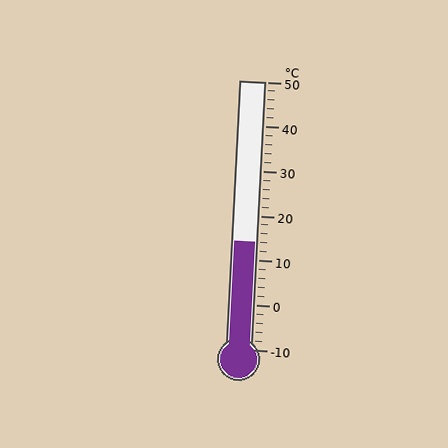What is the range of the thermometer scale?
The thermometer scale ranges from -10°C to 50°C.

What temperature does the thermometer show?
The thermometer shows approximately 14°C.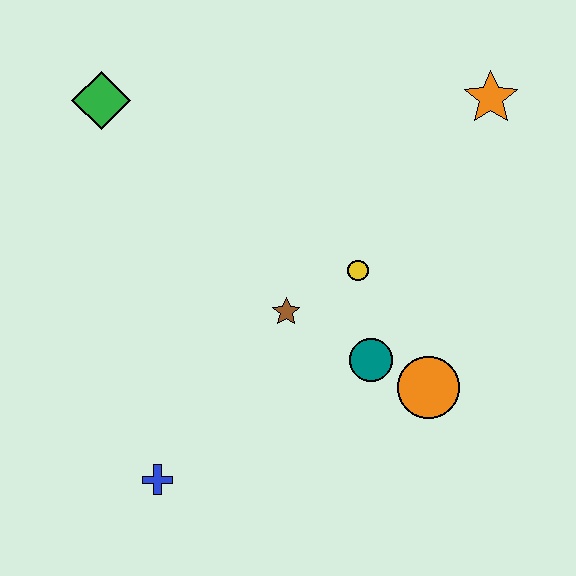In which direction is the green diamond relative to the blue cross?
The green diamond is above the blue cross.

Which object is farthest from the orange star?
The blue cross is farthest from the orange star.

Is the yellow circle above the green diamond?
No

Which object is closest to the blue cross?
The brown star is closest to the blue cross.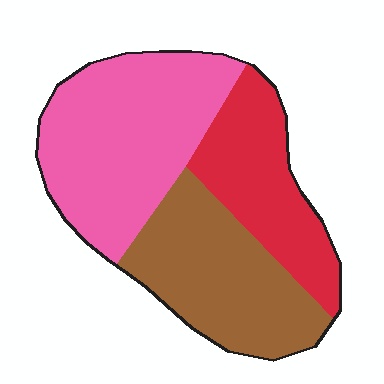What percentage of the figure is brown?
Brown covers about 30% of the figure.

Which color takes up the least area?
Red, at roughly 25%.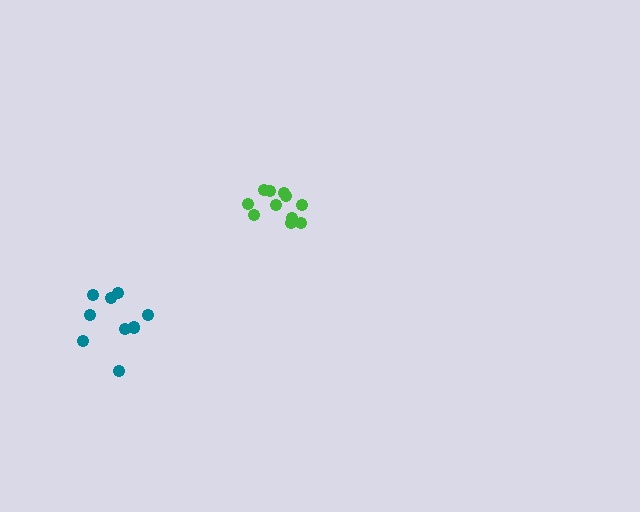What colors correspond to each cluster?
The clusters are colored: teal, green.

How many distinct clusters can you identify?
There are 2 distinct clusters.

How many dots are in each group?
Group 1: 9 dots, Group 2: 11 dots (20 total).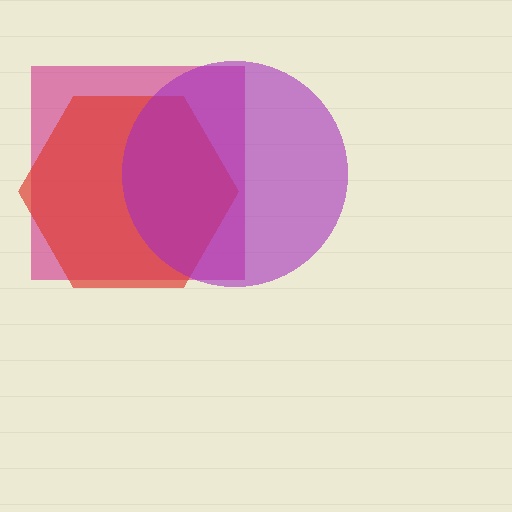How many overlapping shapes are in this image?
There are 3 overlapping shapes in the image.